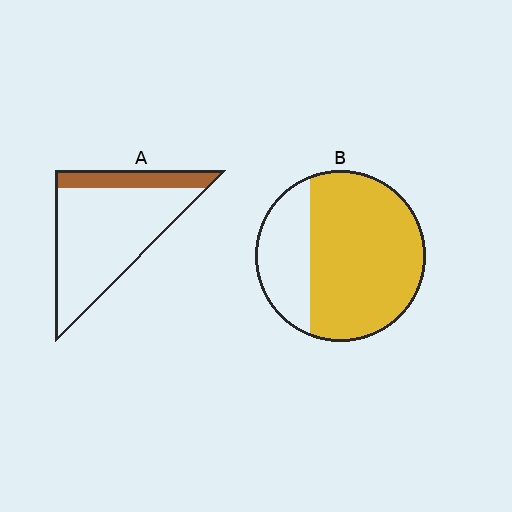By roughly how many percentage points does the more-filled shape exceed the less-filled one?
By roughly 50 percentage points (B over A).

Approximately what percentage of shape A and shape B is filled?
A is approximately 20% and B is approximately 70%.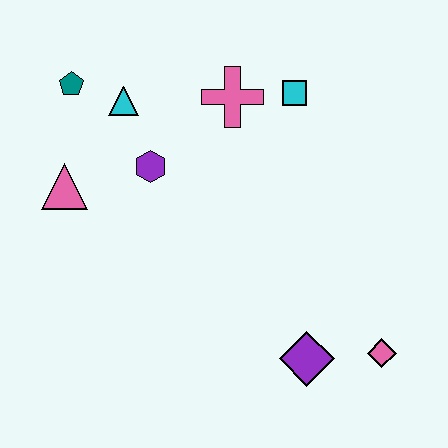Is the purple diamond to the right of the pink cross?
Yes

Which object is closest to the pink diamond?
The purple diamond is closest to the pink diamond.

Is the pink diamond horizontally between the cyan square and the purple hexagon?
No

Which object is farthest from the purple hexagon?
The pink diamond is farthest from the purple hexagon.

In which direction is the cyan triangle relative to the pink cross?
The cyan triangle is to the left of the pink cross.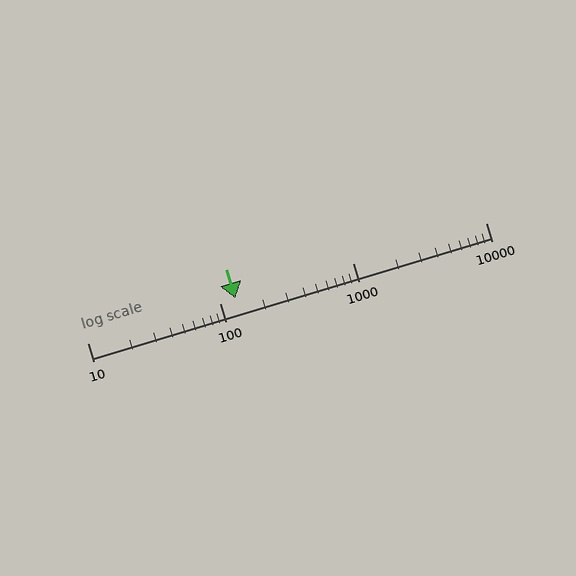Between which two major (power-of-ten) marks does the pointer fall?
The pointer is between 100 and 1000.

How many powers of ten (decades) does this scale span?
The scale spans 3 decades, from 10 to 10000.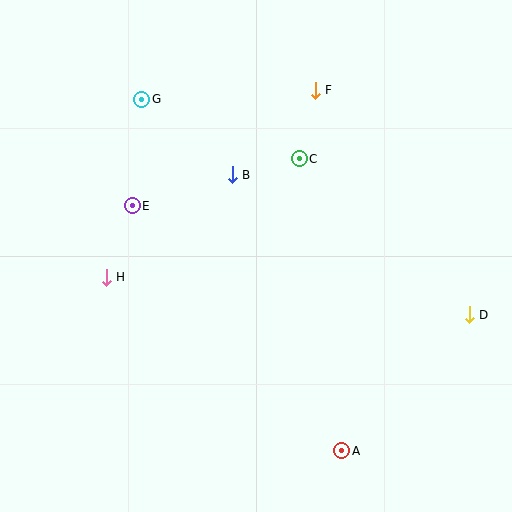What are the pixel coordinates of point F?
Point F is at (315, 90).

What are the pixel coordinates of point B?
Point B is at (232, 175).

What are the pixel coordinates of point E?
Point E is at (132, 206).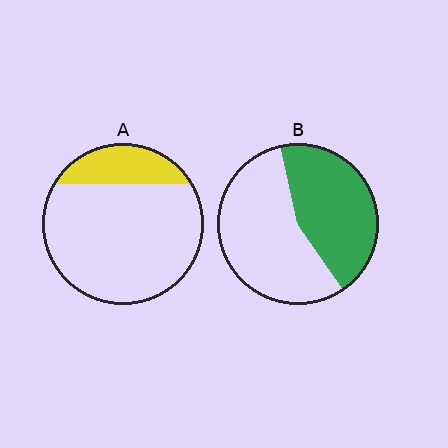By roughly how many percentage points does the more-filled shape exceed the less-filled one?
By roughly 25 percentage points (B over A).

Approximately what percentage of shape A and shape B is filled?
A is approximately 20% and B is approximately 45%.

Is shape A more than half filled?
No.